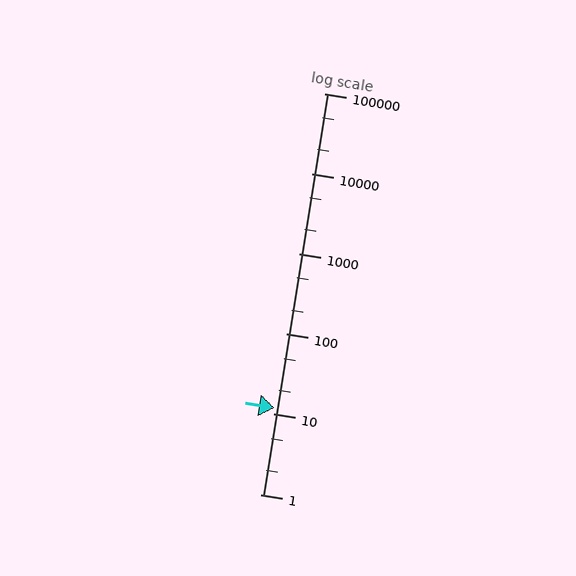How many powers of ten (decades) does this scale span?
The scale spans 5 decades, from 1 to 100000.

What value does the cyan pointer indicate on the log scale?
The pointer indicates approximately 12.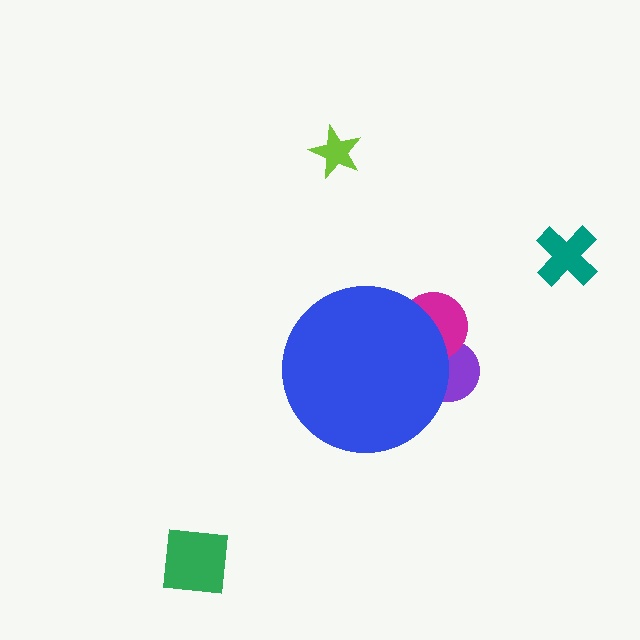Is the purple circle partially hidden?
Yes, the purple circle is partially hidden behind the blue circle.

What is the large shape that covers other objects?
A blue circle.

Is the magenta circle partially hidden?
Yes, the magenta circle is partially hidden behind the blue circle.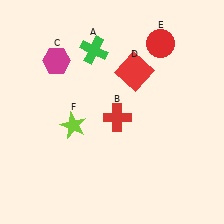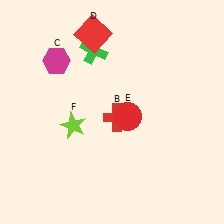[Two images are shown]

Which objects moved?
The objects that moved are: the red square (D), the red circle (E).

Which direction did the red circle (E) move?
The red circle (E) moved down.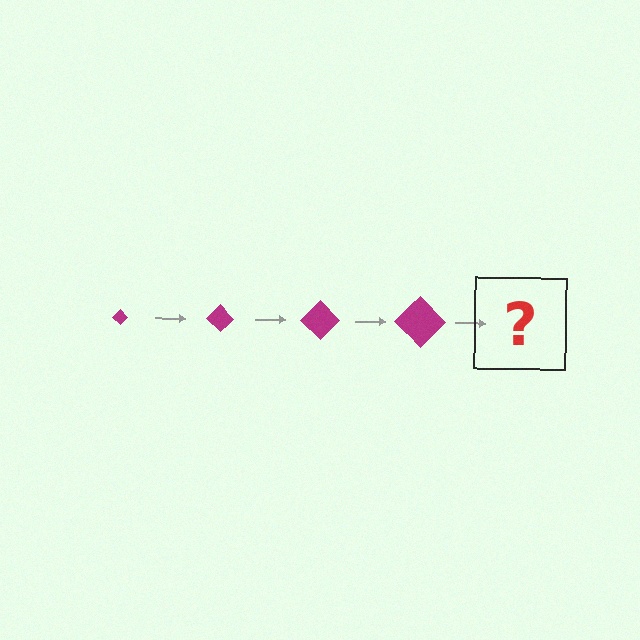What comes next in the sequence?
The next element should be a magenta diamond, larger than the previous one.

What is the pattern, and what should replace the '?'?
The pattern is that the diamond gets progressively larger each step. The '?' should be a magenta diamond, larger than the previous one.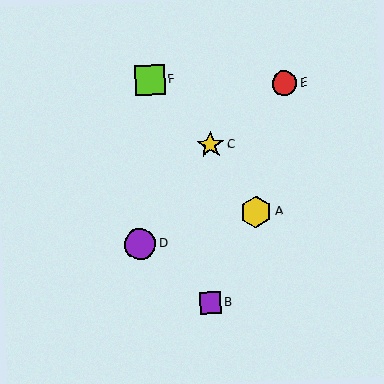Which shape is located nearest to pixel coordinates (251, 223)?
The yellow hexagon (labeled A) at (256, 212) is nearest to that location.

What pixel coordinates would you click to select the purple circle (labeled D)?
Click at (140, 244) to select the purple circle D.